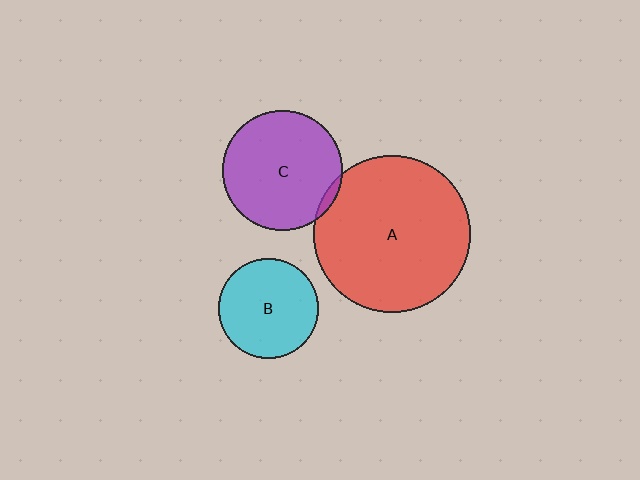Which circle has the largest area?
Circle A (red).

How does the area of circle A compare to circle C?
Approximately 1.7 times.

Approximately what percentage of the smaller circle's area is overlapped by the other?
Approximately 5%.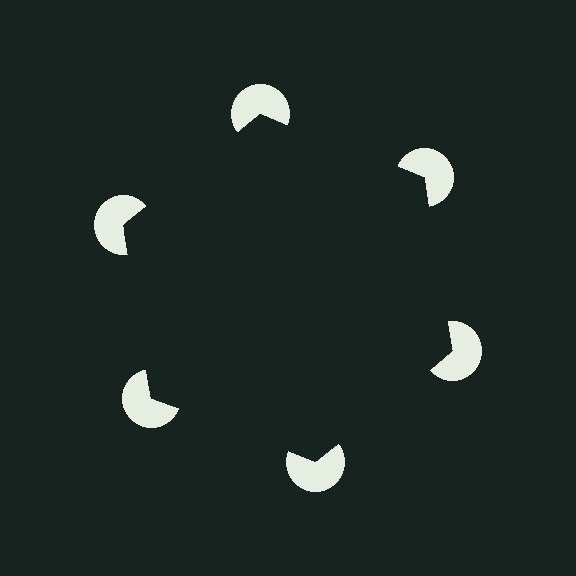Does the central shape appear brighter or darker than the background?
It typically appears slightly darker than the background, even though no actual brightness change is drawn.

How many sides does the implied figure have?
6 sides.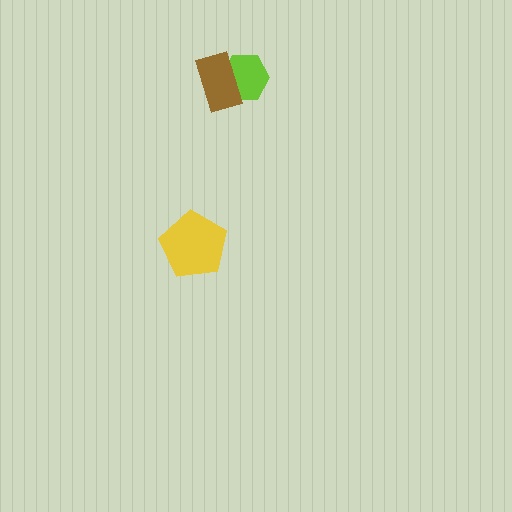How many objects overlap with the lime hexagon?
1 object overlaps with the lime hexagon.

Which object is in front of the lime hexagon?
The brown rectangle is in front of the lime hexagon.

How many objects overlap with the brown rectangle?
1 object overlaps with the brown rectangle.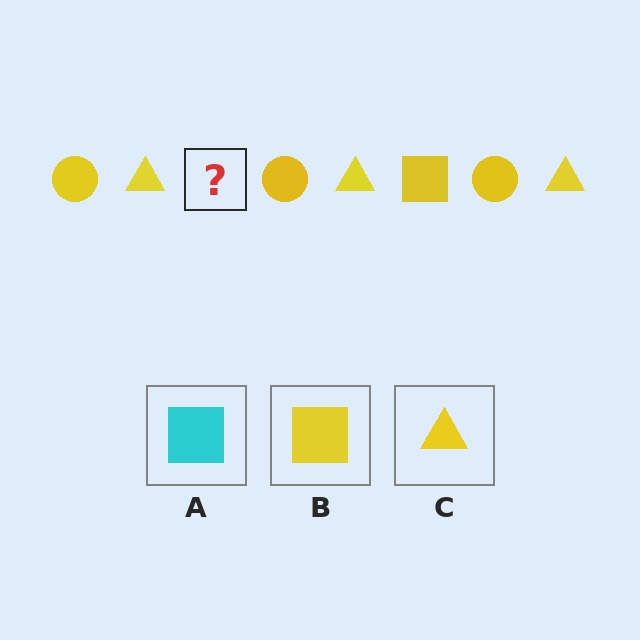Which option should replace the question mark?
Option B.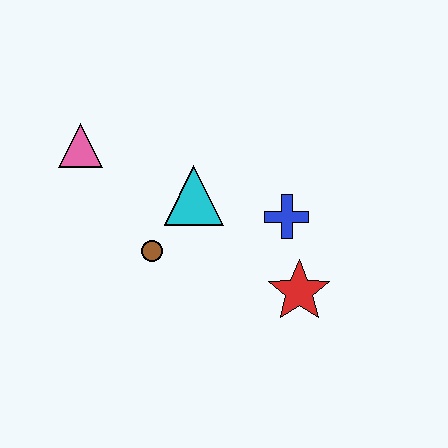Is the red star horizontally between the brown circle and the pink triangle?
No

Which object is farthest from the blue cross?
The pink triangle is farthest from the blue cross.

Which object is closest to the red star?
The blue cross is closest to the red star.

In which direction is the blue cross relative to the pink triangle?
The blue cross is to the right of the pink triangle.